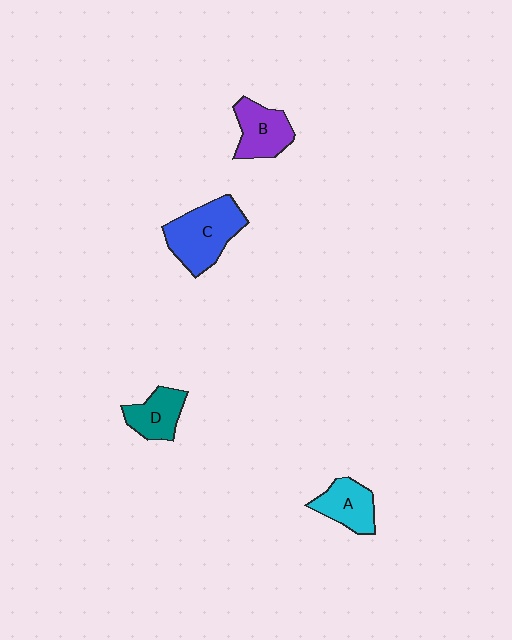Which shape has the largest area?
Shape C (blue).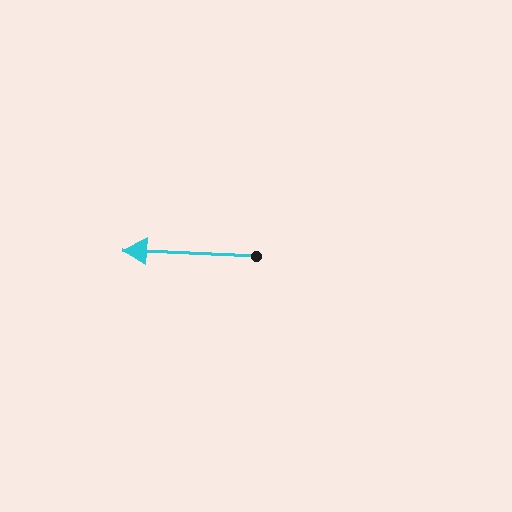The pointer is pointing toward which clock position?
Roughly 9 o'clock.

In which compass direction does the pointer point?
West.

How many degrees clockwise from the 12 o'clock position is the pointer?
Approximately 272 degrees.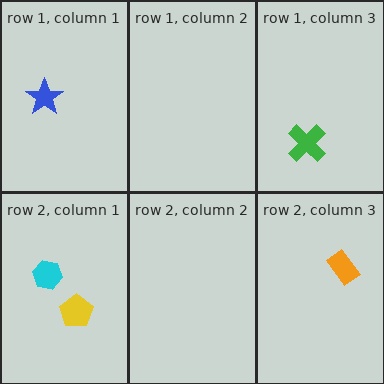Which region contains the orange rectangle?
The row 2, column 3 region.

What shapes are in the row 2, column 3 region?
The orange rectangle.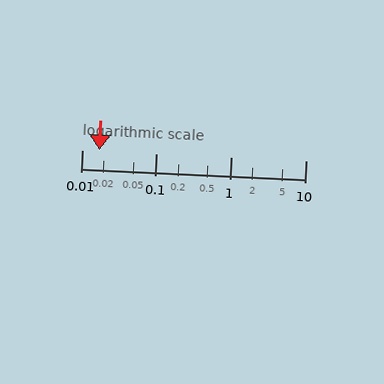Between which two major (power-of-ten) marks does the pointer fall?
The pointer is between 0.01 and 0.1.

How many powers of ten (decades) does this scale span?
The scale spans 3 decades, from 0.01 to 10.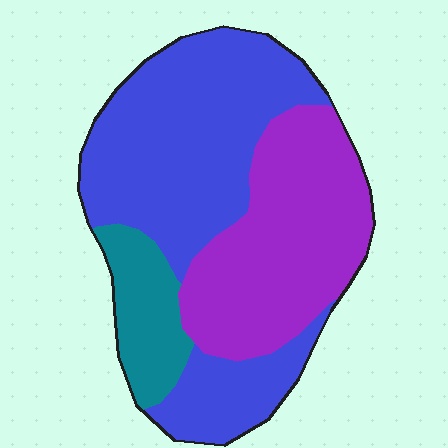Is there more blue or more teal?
Blue.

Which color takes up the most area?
Blue, at roughly 50%.